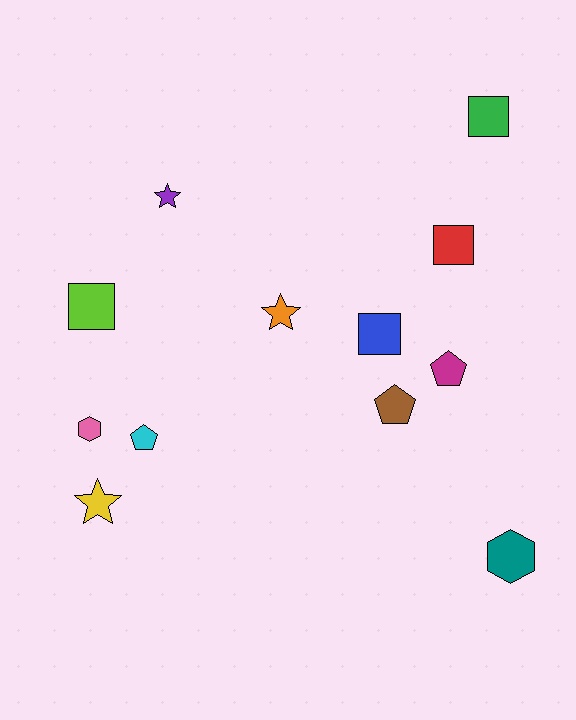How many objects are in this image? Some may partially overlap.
There are 12 objects.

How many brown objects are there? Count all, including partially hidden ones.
There is 1 brown object.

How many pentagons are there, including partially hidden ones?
There are 3 pentagons.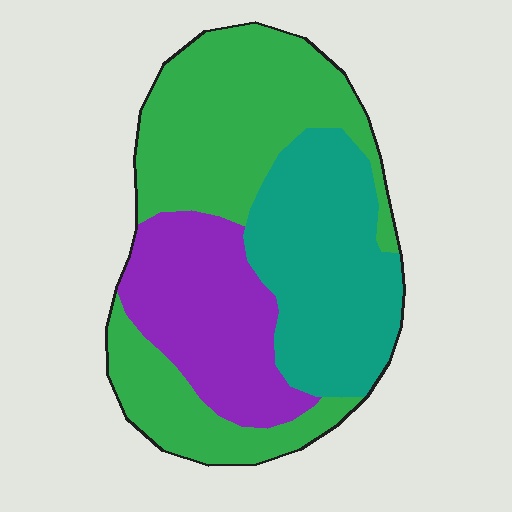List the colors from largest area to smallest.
From largest to smallest: green, teal, purple.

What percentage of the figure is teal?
Teal covers around 30% of the figure.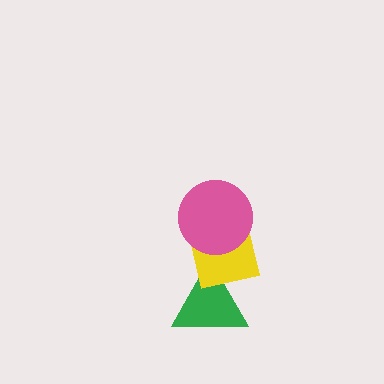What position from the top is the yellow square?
The yellow square is 2nd from the top.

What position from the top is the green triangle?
The green triangle is 3rd from the top.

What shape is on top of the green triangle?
The yellow square is on top of the green triangle.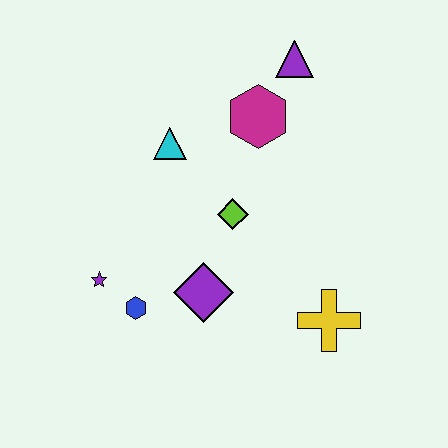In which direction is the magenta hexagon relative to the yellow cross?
The magenta hexagon is above the yellow cross.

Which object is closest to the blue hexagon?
The purple star is closest to the blue hexagon.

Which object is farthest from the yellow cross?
The purple triangle is farthest from the yellow cross.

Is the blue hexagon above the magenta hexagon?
No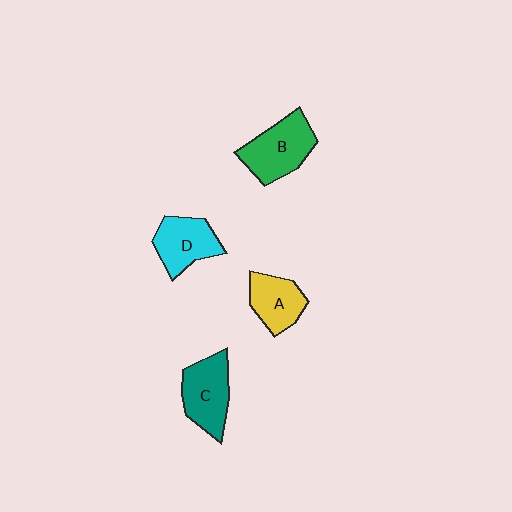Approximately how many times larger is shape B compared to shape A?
Approximately 1.3 times.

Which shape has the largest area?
Shape B (green).